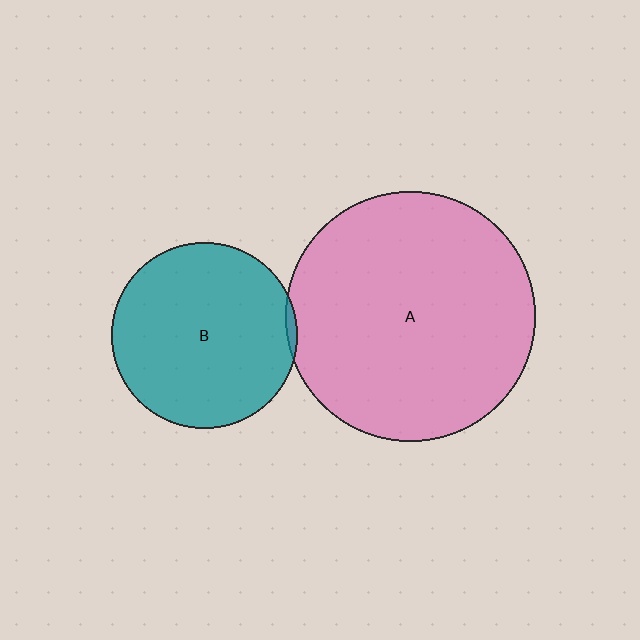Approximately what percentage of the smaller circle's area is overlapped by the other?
Approximately 5%.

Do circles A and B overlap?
Yes.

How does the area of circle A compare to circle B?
Approximately 1.8 times.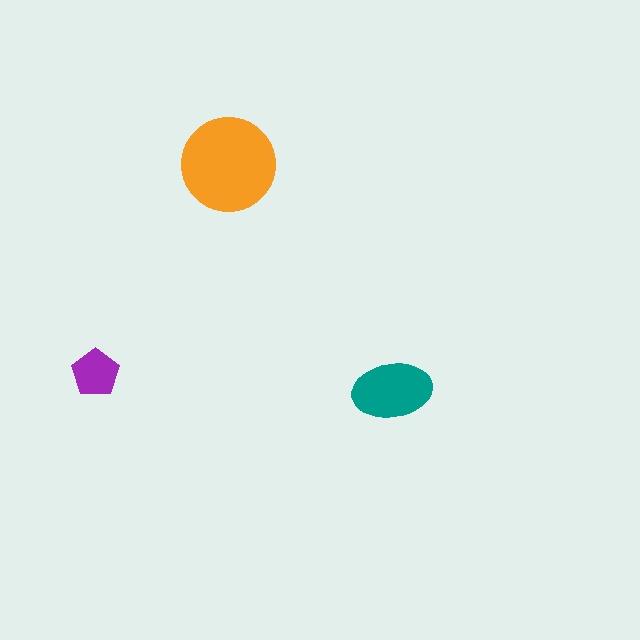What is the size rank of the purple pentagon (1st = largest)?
3rd.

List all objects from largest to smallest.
The orange circle, the teal ellipse, the purple pentagon.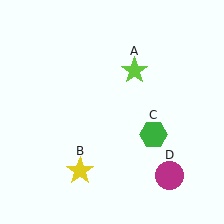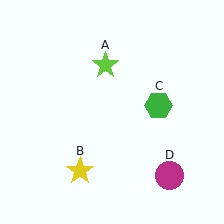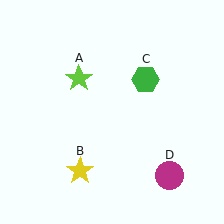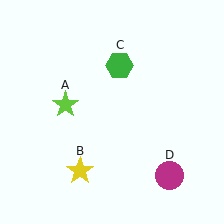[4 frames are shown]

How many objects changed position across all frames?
2 objects changed position: lime star (object A), green hexagon (object C).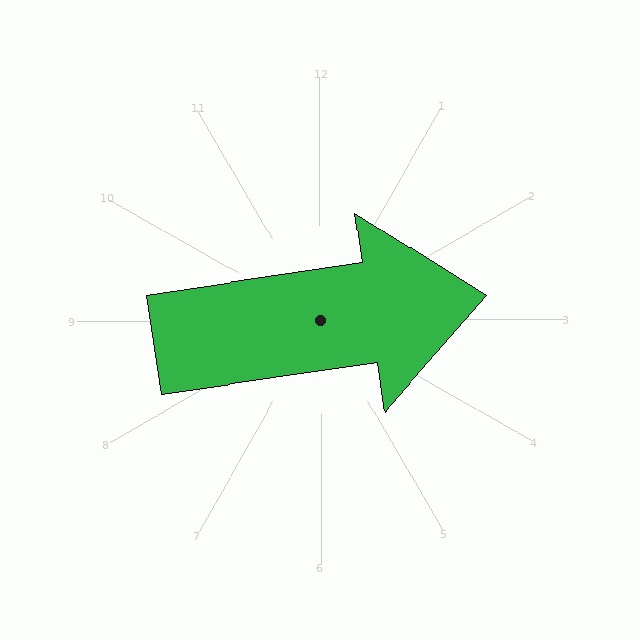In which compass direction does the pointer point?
East.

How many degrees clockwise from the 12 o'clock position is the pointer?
Approximately 82 degrees.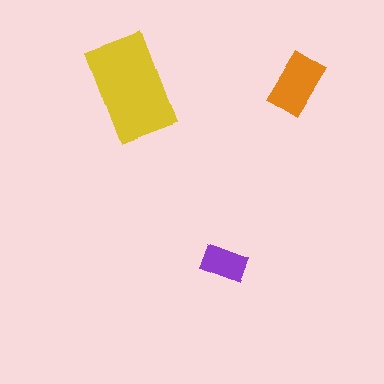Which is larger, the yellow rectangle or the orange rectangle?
The yellow one.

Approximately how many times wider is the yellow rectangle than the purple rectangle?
About 2.5 times wider.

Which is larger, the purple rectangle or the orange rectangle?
The orange one.